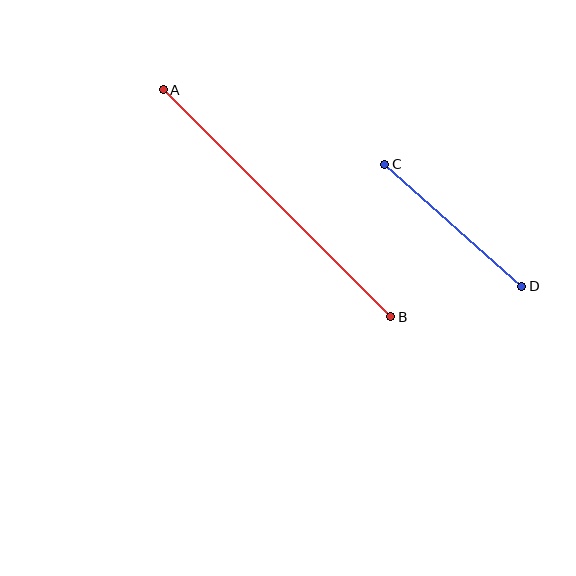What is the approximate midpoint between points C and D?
The midpoint is at approximately (453, 225) pixels.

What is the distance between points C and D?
The distance is approximately 183 pixels.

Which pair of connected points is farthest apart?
Points A and B are farthest apart.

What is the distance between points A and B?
The distance is approximately 321 pixels.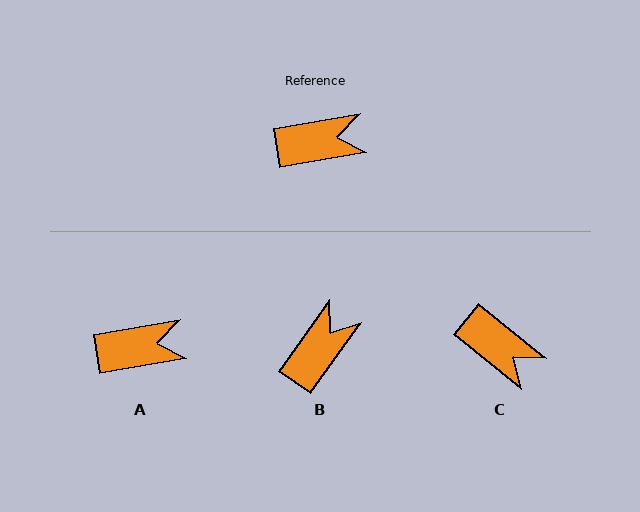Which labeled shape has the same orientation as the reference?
A.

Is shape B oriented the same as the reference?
No, it is off by about 45 degrees.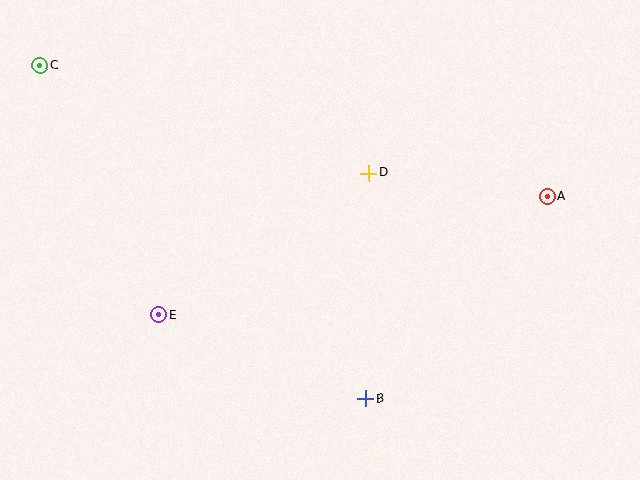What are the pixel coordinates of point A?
Point A is at (547, 196).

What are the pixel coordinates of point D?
Point D is at (369, 173).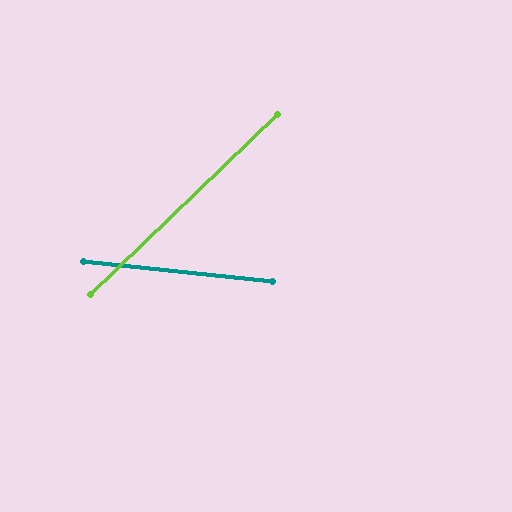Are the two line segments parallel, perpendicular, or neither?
Neither parallel nor perpendicular — they differ by about 50°.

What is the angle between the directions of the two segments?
Approximately 50 degrees.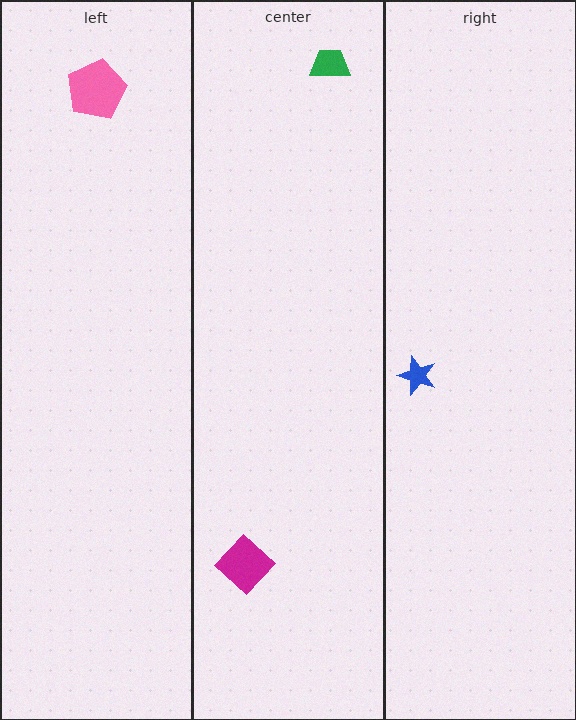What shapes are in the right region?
The blue star.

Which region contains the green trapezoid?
The center region.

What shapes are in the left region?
The pink pentagon.